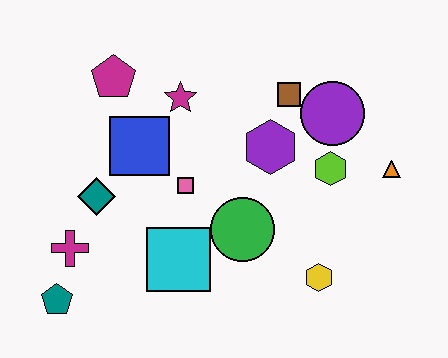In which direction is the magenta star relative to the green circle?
The magenta star is above the green circle.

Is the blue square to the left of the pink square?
Yes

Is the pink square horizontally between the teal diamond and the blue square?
No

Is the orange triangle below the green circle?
No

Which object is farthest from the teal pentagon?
The orange triangle is farthest from the teal pentagon.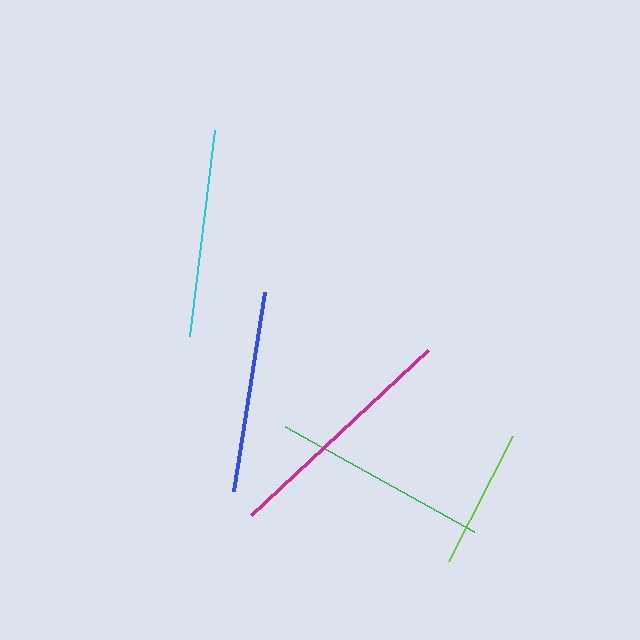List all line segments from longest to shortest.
From longest to shortest: magenta, green, cyan, blue, lime.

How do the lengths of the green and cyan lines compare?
The green and cyan lines are approximately the same length.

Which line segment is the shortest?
The lime line is the shortest at approximately 140 pixels.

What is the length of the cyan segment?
The cyan segment is approximately 207 pixels long.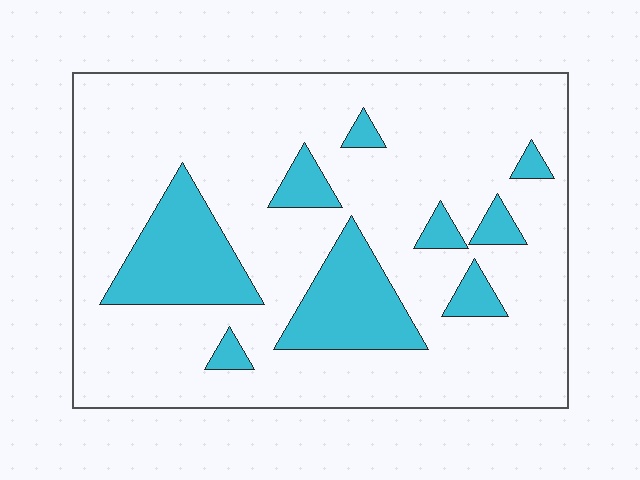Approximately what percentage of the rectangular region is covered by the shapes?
Approximately 20%.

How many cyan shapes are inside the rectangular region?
9.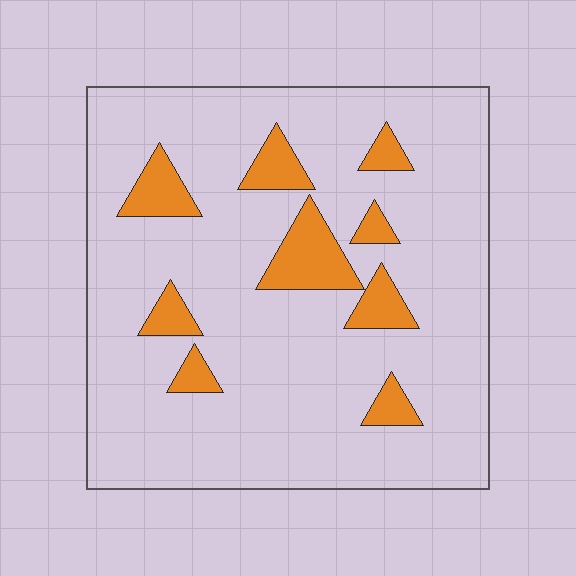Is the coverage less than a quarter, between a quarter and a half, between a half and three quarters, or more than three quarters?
Less than a quarter.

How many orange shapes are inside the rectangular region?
9.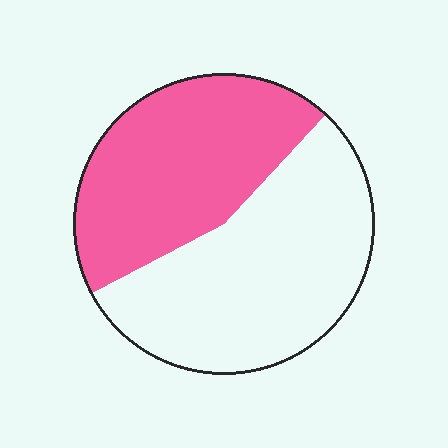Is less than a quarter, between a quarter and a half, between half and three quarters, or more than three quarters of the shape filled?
Between a quarter and a half.